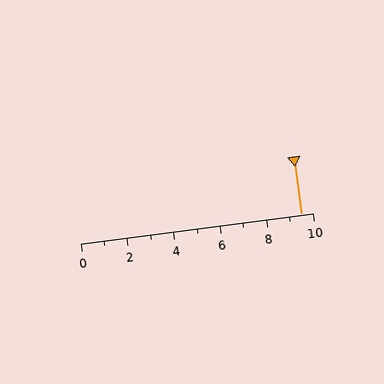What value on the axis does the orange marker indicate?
The marker indicates approximately 9.5.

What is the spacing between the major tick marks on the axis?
The major ticks are spaced 2 apart.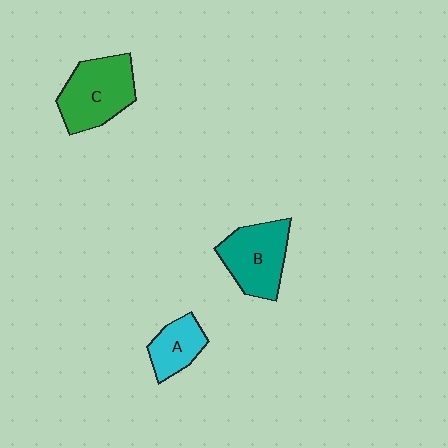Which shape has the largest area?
Shape C (green).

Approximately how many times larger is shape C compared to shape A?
Approximately 1.8 times.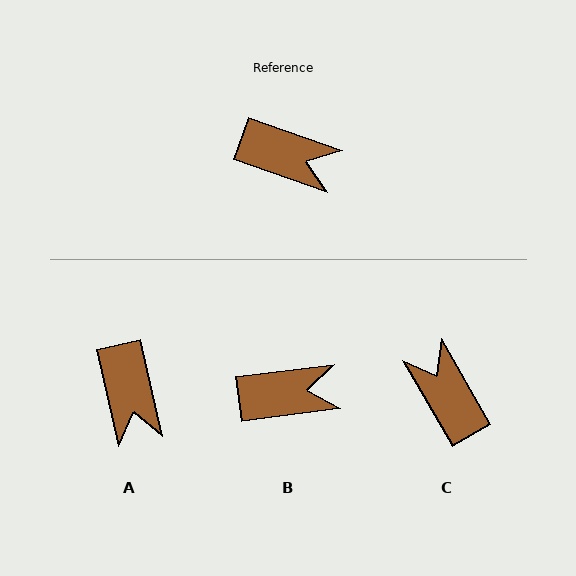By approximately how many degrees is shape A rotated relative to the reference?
Approximately 58 degrees clockwise.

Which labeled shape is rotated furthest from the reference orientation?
C, about 140 degrees away.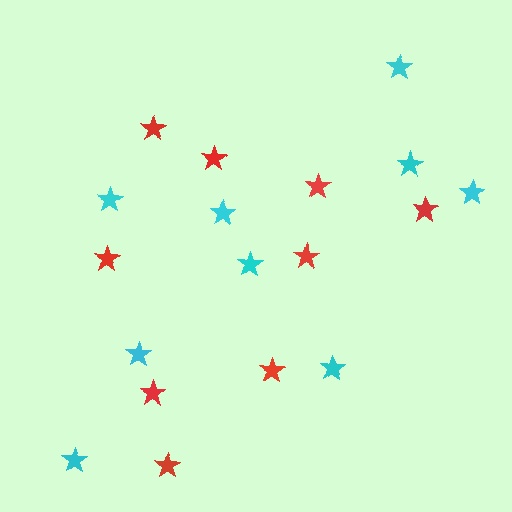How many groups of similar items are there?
There are 2 groups: one group of red stars (9) and one group of cyan stars (9).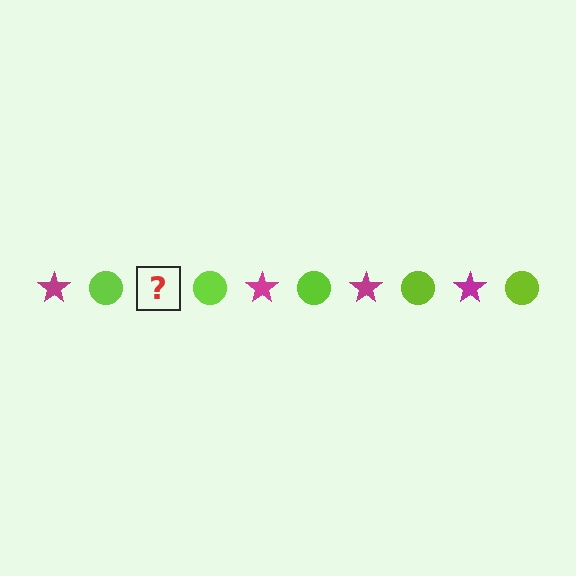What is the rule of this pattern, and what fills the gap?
The rule is that the pattern alternates between magenta star and lime circle. The gap should be filled with a magenta star.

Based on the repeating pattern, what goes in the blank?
The blank should be a magenta star.